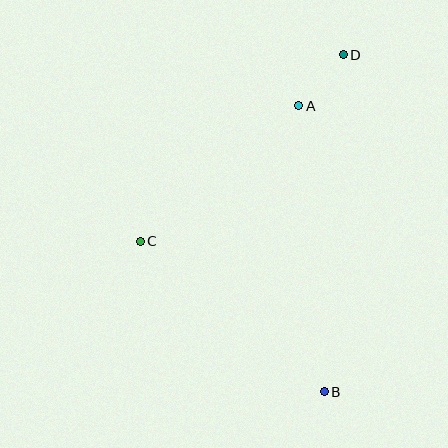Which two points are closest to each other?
Points A and D are closest to each other.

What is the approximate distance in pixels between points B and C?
The distance between B and C is approximately 238 pixels.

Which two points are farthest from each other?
Points B and D are farthest from each other.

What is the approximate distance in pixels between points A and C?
The distance between A and C is approximately 209 pixels.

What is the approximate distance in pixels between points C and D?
The distance between C and D is approximately 275 pixels.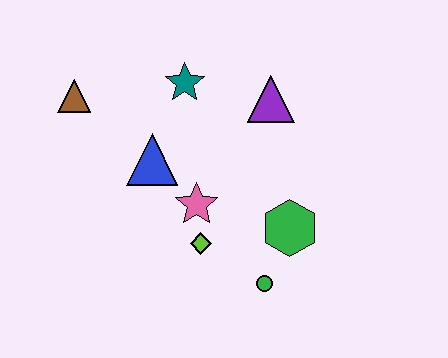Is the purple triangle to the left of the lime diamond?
No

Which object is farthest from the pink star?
The brown triangle is farthest from the pink star.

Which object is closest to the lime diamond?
The pink star is closest to the lime diamond.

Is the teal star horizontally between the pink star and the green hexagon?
No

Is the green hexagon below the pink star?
Yes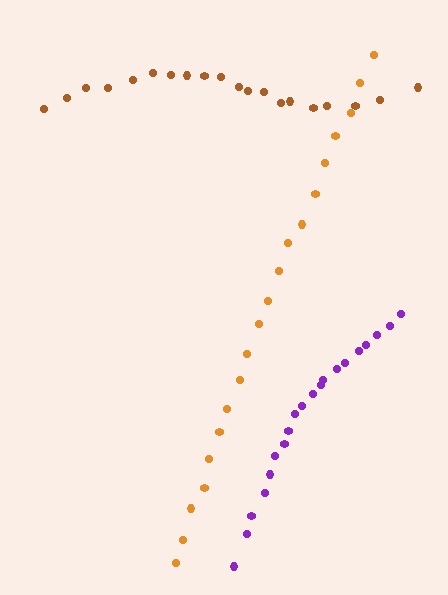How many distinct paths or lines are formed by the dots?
There are 3 distinct paths.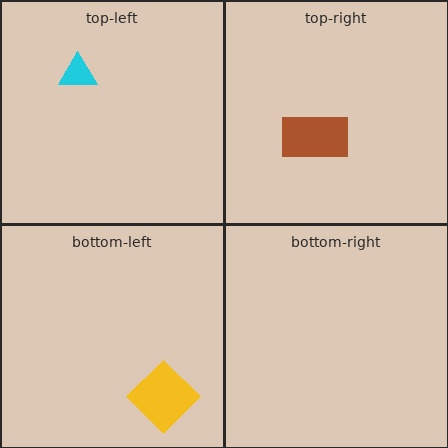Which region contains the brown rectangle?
The top-right region.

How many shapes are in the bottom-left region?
1.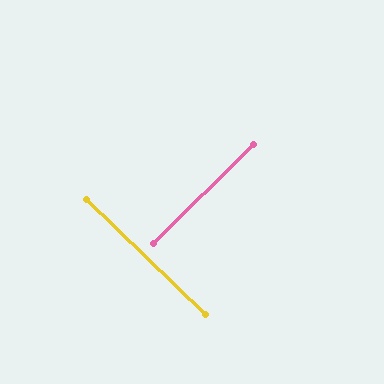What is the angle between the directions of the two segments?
Approximately 89 degrees.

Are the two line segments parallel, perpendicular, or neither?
Perpendicular — they meet at approximately 89°.